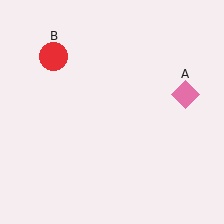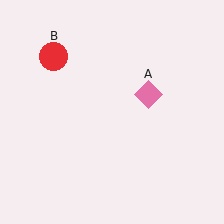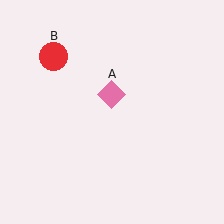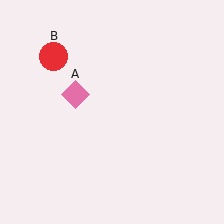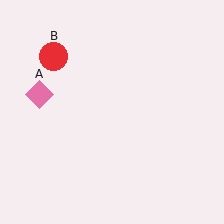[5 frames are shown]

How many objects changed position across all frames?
1 object changed position: pink diamond (object A).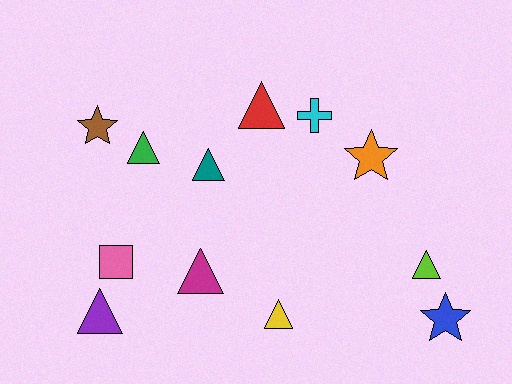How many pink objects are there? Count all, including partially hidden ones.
There is 1 pink object.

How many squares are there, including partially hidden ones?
There is 1 square.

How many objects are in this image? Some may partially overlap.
There are 12 objects.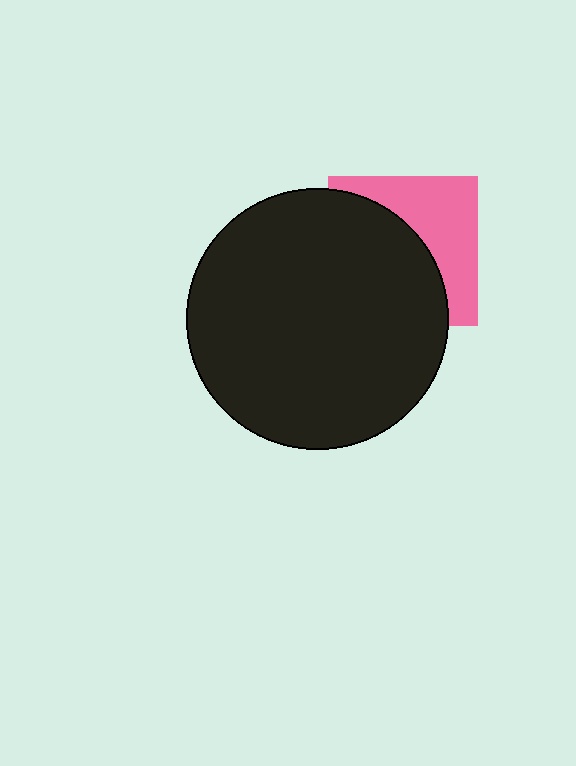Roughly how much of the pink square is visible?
A small part of it is visible (roughly 42%).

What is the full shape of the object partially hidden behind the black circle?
The partially hidden object is a pink square.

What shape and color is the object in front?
The object in front is a black circle.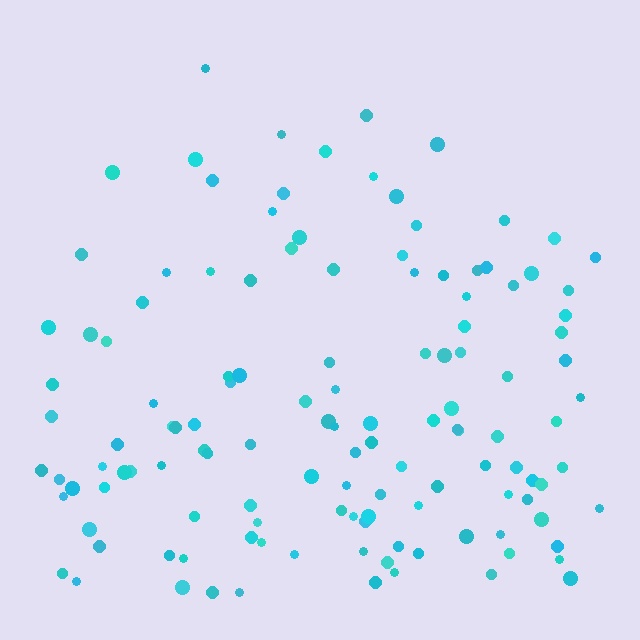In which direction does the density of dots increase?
From top to bottom, with the bottom side densest.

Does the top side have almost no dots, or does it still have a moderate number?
Still a moderate number, just noticeably fewer than the bottom.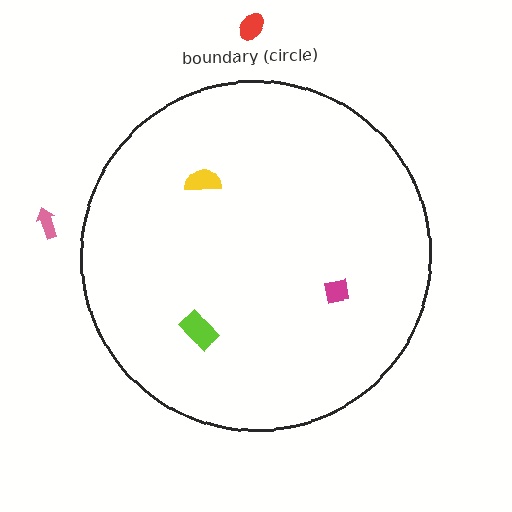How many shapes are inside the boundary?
3 inside, 2 outside.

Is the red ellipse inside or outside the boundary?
Outside.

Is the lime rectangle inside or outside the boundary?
Inside.